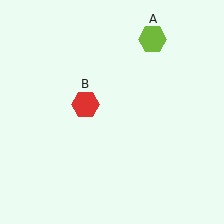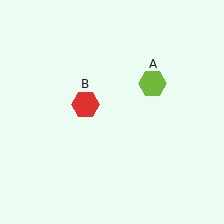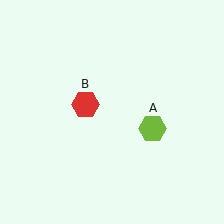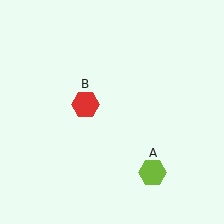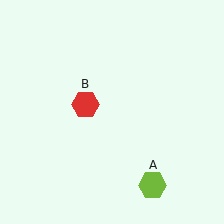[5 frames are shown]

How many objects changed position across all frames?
1 object changed position: lime hexagon (object A).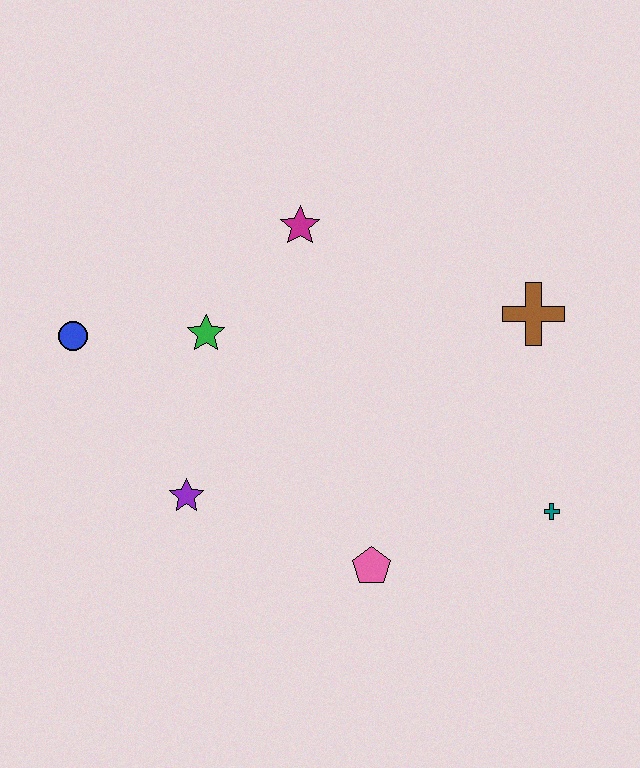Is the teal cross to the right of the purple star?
Yes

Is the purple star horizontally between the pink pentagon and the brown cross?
No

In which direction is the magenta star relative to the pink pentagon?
The magenta star is above the pink pentagon.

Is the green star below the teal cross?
No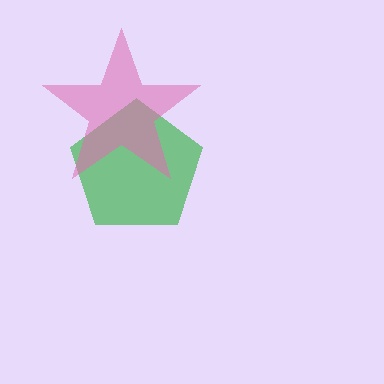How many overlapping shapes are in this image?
There are 2 overlapping shapes in the image.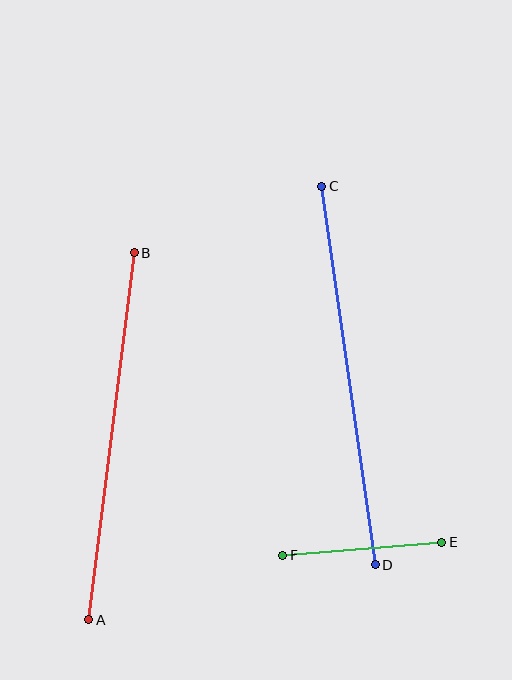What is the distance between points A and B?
The distance is approximately 370 pixels.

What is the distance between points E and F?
The distance is approximately 159 pixels.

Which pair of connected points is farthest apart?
Points C and D are farthest apart.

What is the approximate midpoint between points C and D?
The midpoint is at approximately (349, 376) pixels.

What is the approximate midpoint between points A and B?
The midpoint is at approximately (111, 436) pixels.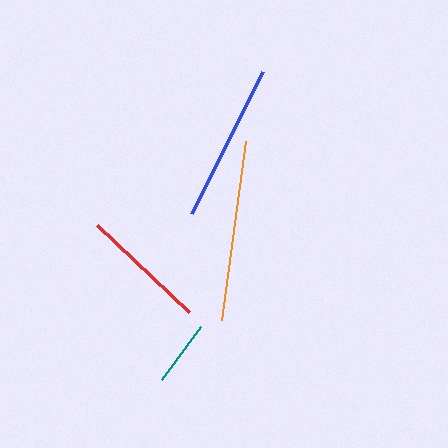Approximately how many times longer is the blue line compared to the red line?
The blue line is approximately 1.3 times the length of the red line.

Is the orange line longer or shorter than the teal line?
The orange line is longer than the teal line.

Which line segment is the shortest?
The teal line is the shortest at approximately 66 pixels.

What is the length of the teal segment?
The teal segment is approximately 66 pixels long.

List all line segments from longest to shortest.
From longest to shortest: orange, blue, red, teal.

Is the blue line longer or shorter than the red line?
The blue line is longer than the red line.